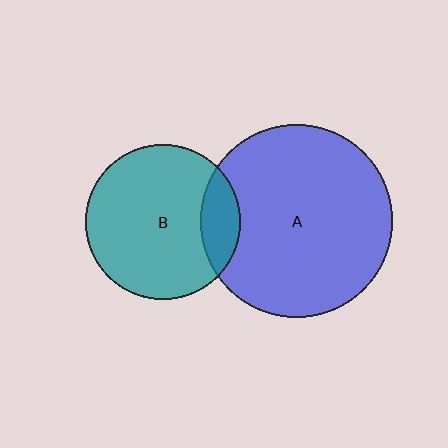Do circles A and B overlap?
Yes.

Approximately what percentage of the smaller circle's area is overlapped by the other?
Approximately 15%.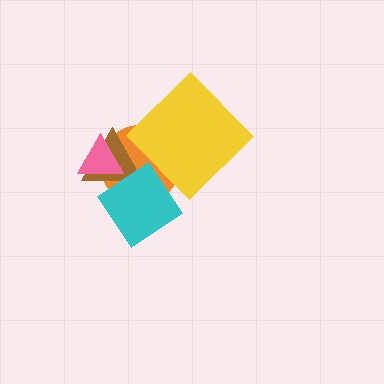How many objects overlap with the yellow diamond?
1 object overlaps with the yellow diamond.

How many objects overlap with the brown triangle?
3 objects overlap with the brown triangle.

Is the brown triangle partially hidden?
Yes, it is partially covered by another shape.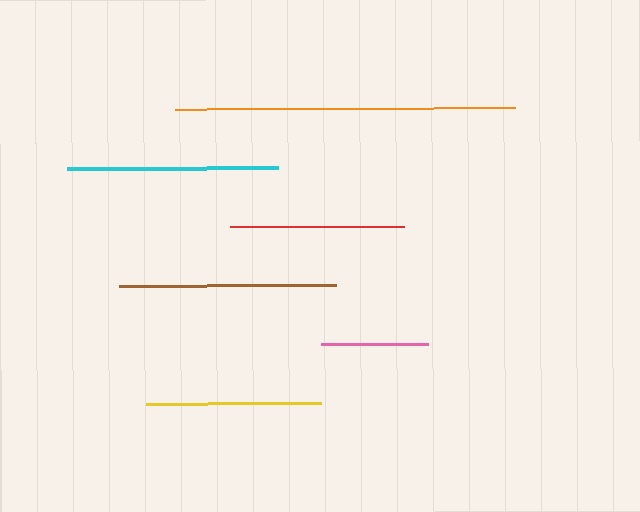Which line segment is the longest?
The orange line is the longest at approximately 340 pixels.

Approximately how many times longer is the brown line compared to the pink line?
The brown line is approximately 2.0 times the length of the pink line.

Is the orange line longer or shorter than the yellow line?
The orange line is longer than the yellow line.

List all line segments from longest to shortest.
From longest to shortest: orange, brown, cyan, yellow, red, pink.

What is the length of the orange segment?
The orange segment is approximately 340 pixels long.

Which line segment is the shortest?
The pink line is the shortest at approximately 107 pixels.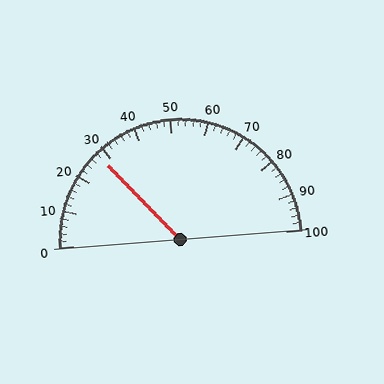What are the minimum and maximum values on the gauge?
The gauge ranges from 0 to 100.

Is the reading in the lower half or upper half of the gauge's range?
The reading is in the lower half of the range (0 to 100).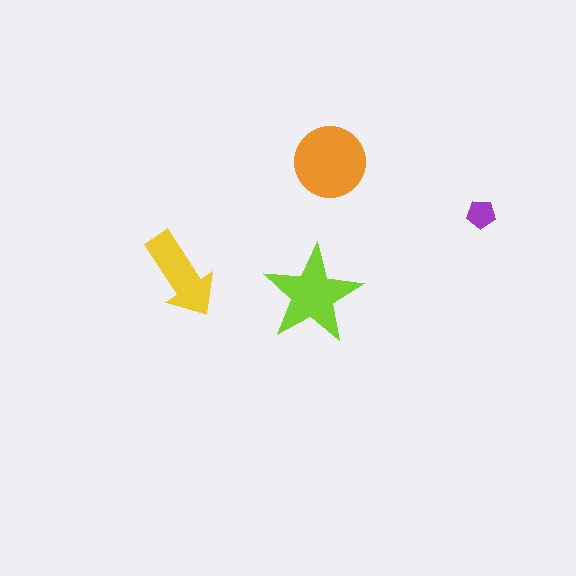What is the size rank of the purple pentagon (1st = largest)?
4th.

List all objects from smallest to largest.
The purple pentagon, the yellow arrow, the lime star, the orange circle.